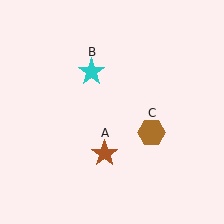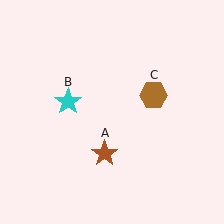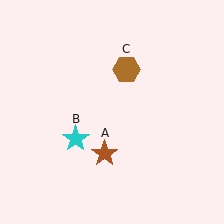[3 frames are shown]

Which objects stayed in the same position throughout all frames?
Brown star (object A) remained stationary.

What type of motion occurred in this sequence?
The cyan star (object B), brown hexagon (object C) rotated counterclockwise around the center of the scene.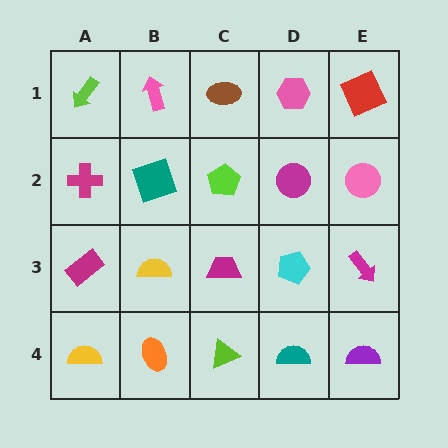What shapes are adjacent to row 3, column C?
A lime pentagon (row 2, column C), a lime triangle (row 4, column C), a yellow semicircle (row 3, column B), a cyan pentagon (row 3, column D).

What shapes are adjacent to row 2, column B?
A pink arrow (row 1, column B), a yellow semicircle (row 3, column B), a magenta cross (row 2, column A), a lime pentagon (row 2, column C).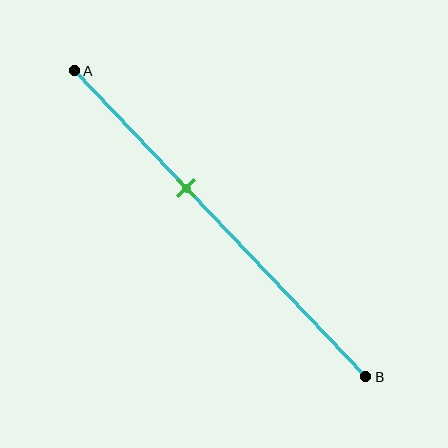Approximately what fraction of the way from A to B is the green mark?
The green mark is approximately 40% of the way from A to B.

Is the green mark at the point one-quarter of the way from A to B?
No, the mark is at about 40% from A, not at the 25% one-quarter point.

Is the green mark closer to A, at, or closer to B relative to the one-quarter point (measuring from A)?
The green mark is closer to point B than the one-quarter point of segment AB.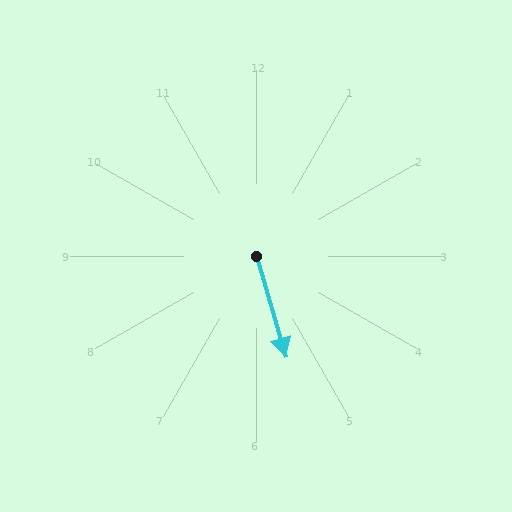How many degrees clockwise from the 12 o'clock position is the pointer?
Approximately 163 degrees.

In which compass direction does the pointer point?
South.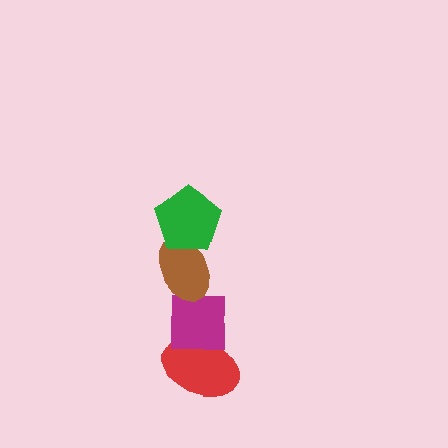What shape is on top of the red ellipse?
The magenta square is on top of the red ellipse.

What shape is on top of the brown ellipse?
The green pentagon is on top of the brown ellipse.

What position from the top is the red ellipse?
The red ellipse is 4th from the top.